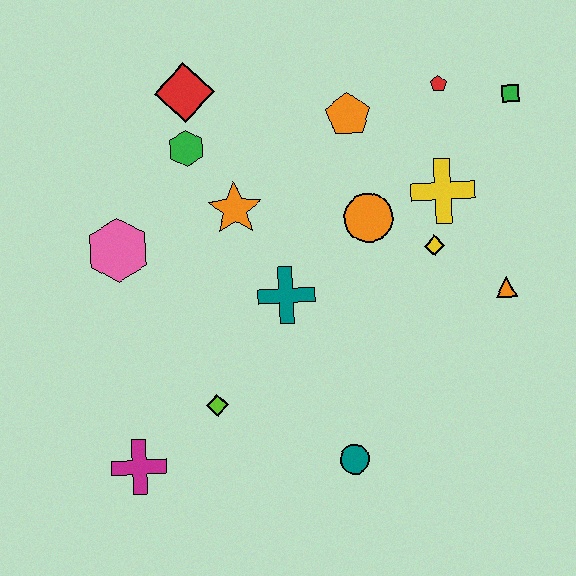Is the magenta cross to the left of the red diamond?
Yes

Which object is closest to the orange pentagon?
The red pentagon is closest to the orange pentagon.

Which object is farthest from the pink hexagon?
The green square is farthest from the pink hexagon.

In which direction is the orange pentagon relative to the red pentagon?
The orange pentagon is to the left of the red pentagon.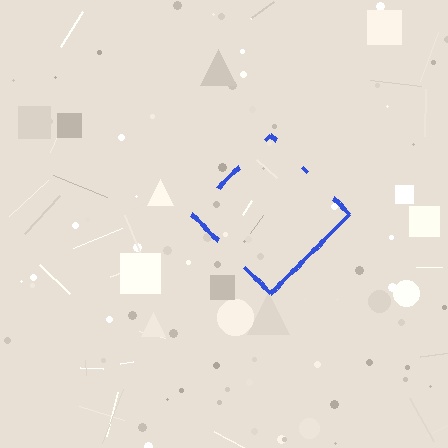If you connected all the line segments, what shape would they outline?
They would outline a diamond.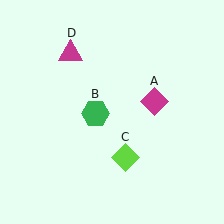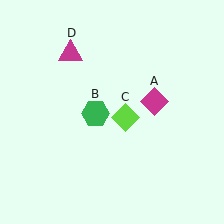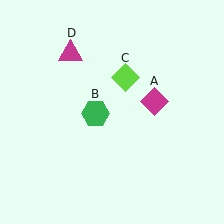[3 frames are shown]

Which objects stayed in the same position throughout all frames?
Magenta diamond (object A) and green hexagon (object B) and magenta triangle (object D) remained stationary.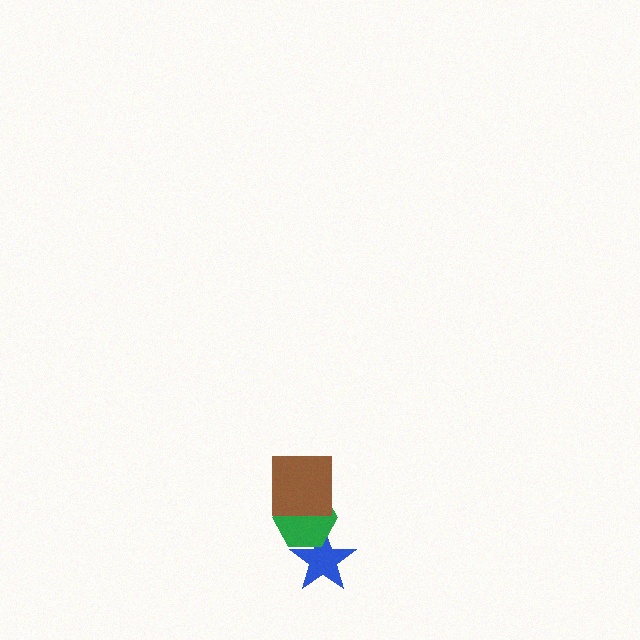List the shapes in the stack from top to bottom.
From top to bottom: the brown square, the green hexagon, the blue star.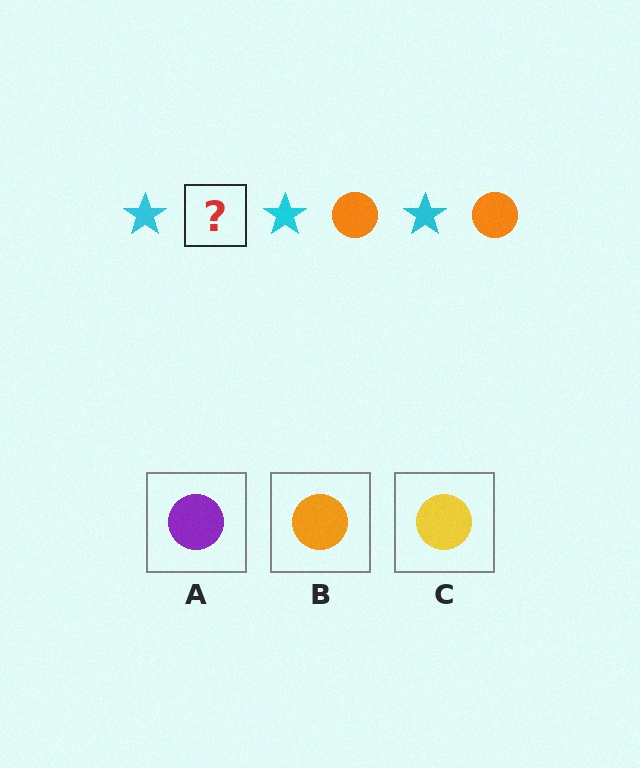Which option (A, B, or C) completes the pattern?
B.